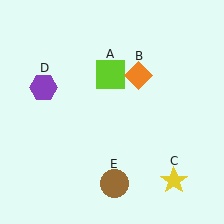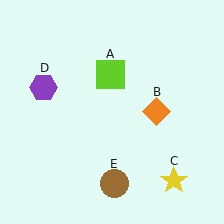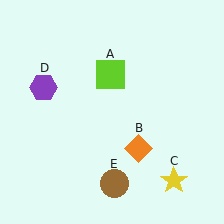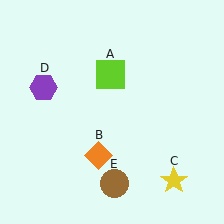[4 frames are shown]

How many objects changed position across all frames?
1 object changed position: orange diamond (object B).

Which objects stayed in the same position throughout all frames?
Lime square (object A) and yellow star (object C) and purple hexagon (object D) and brown circle (object E) remained stationary.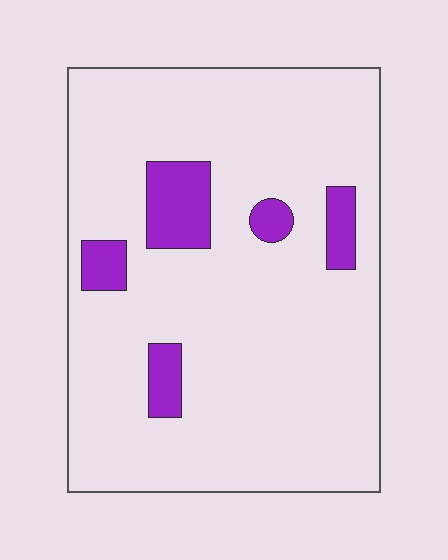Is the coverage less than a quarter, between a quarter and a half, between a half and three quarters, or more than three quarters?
Less than a quarter.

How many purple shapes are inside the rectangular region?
5.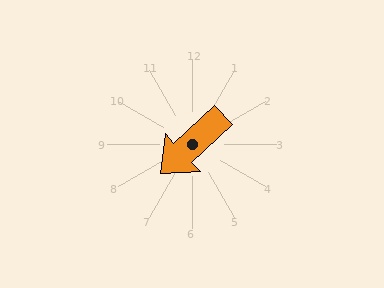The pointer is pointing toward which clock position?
Roughly 8 o'clock.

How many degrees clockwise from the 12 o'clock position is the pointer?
Approximately 227 degrees.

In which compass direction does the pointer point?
Southwest.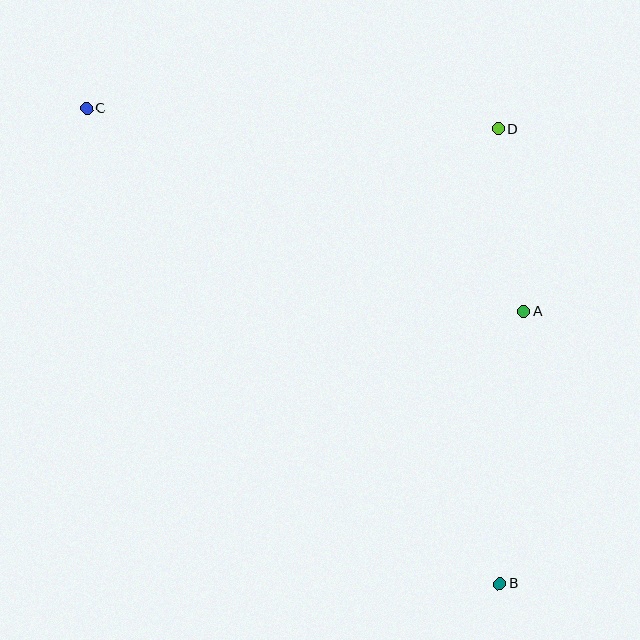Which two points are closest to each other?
Points A and D are closest to each other.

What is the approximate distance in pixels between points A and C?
The distance between A and C is approximately 482 pixels.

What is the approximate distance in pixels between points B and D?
The distance between B and D is approximately 455 pixels.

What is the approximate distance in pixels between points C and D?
The distance between C and D is approximately 412 pixels.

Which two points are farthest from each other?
Points B and C are farthest from each other.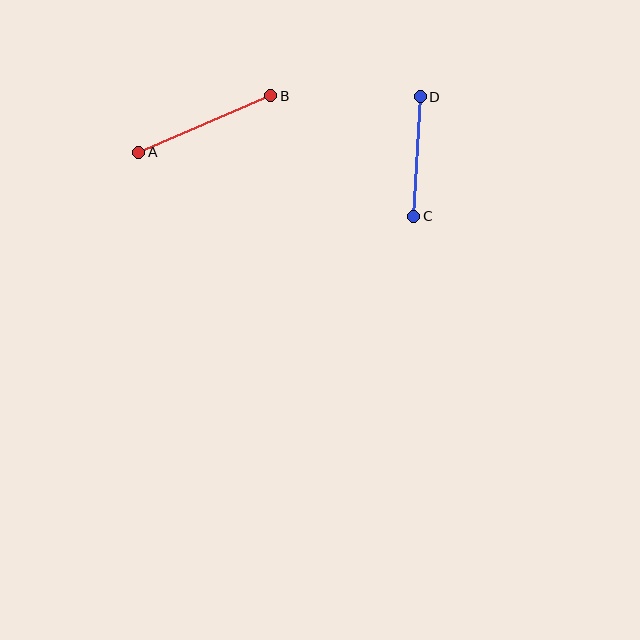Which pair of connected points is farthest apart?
Points A and B are farthest apart.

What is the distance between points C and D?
The distance is approximately 120 pixels.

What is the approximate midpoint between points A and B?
The midpoint is at approximately (205, 124) pixels.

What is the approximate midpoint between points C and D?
The midpoint is at approximately (417, 157) pixels.